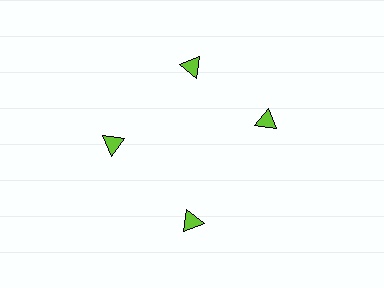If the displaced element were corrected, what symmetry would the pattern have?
It would have 4-fold rotational symmetry — the pattern would map onto itself every 90 degrees.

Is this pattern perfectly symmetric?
No. The 4 lime triangles are arranged in a ring, but one element near the 3 o'clock position is rotated out of alignment along the ring, breaking the 4-fold rotational symmetry.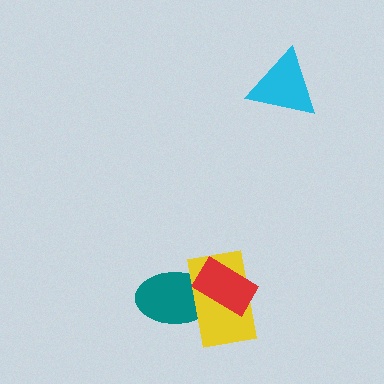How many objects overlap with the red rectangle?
2 objects overlap with the red rectangle.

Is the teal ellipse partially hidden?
Yes, it is partially covered by another shape.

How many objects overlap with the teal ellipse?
2 objects overlap with the teal ellipse.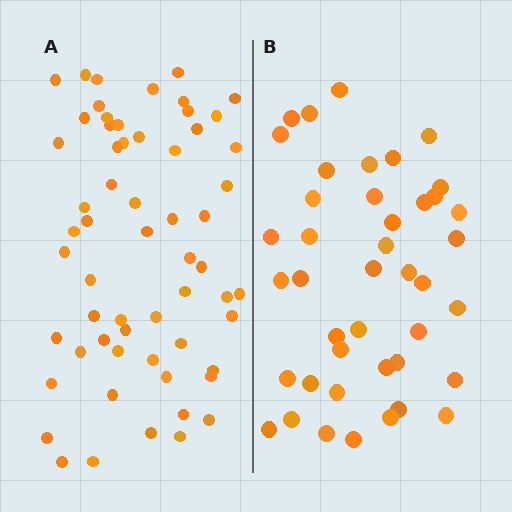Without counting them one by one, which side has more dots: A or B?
Region A (the left region) has more dots.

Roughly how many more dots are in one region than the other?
Region A has approximately 20 more dots than region B.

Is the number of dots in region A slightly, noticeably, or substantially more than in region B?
Region A has noticeably more, but not dramatically so. The ratio is roughly 1.4 to 1.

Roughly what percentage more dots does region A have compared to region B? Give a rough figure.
About 45% more.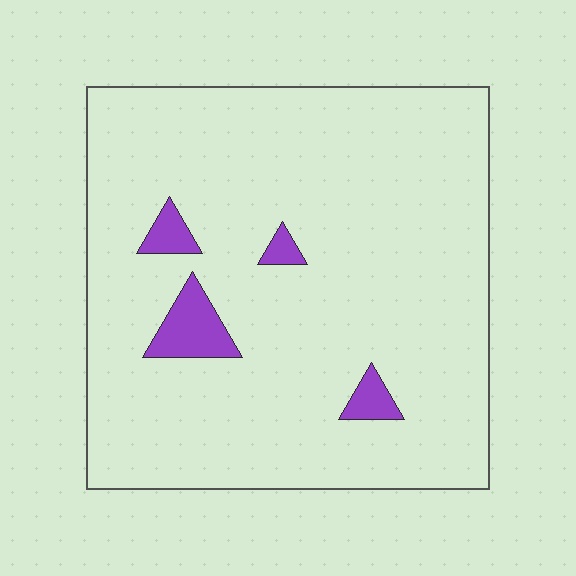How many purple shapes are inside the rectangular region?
4.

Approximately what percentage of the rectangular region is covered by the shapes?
Approximately 5%.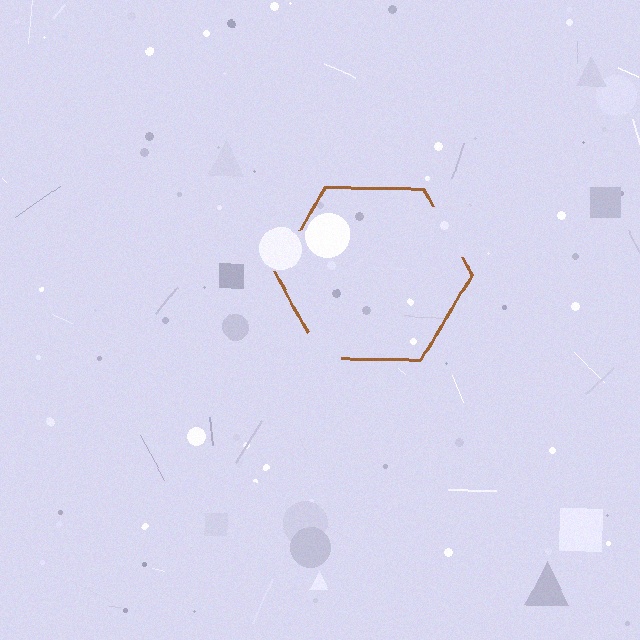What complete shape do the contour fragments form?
The contour fragments form a hexagon.